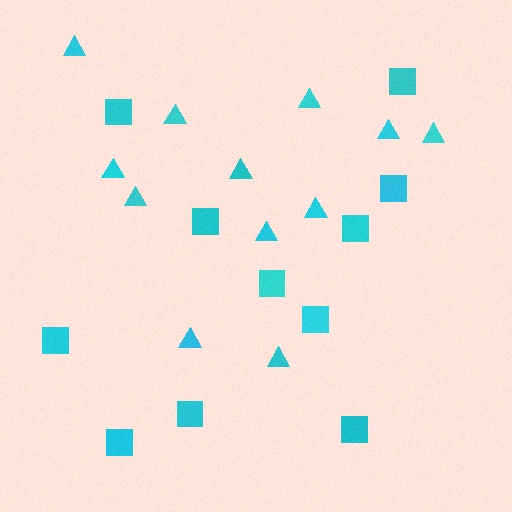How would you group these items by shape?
There are 2 groups: one group of squares (11) and one group of triangles (12).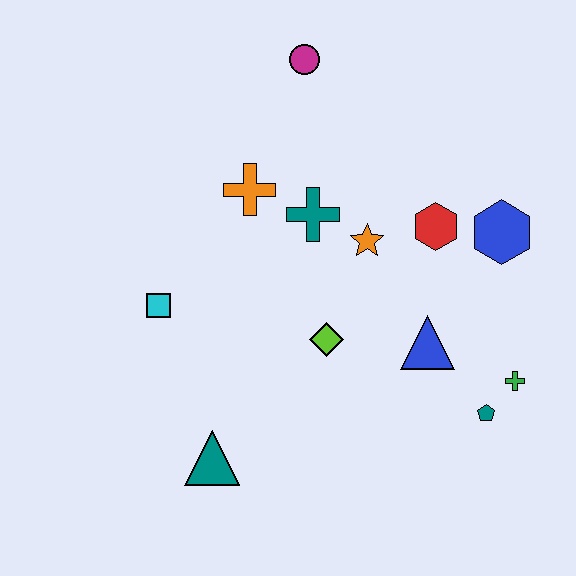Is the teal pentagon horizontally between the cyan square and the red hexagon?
No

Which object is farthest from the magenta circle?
The teal triangle is farthest from the magenta circle.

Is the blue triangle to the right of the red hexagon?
No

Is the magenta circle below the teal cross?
No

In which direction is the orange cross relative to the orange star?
The orange cross is to the left of the orange star.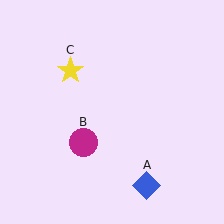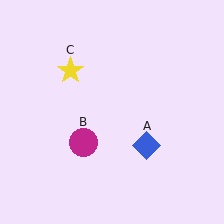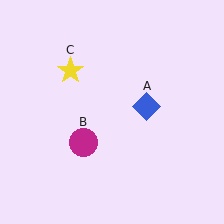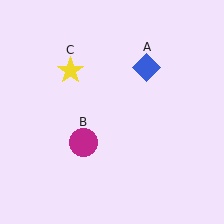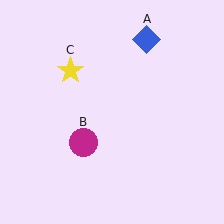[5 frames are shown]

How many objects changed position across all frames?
1 object changed position: blue diamond (object A).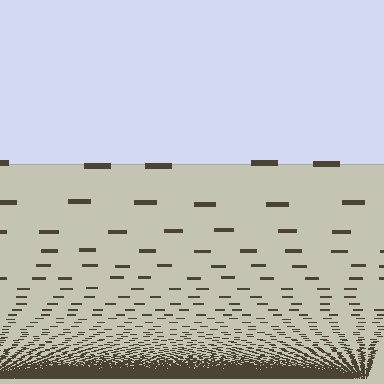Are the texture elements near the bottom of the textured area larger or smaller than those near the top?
Smaller. The gradient is inverted — elements near the bottom are smaller and denser.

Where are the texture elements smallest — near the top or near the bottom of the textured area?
Near the bottom.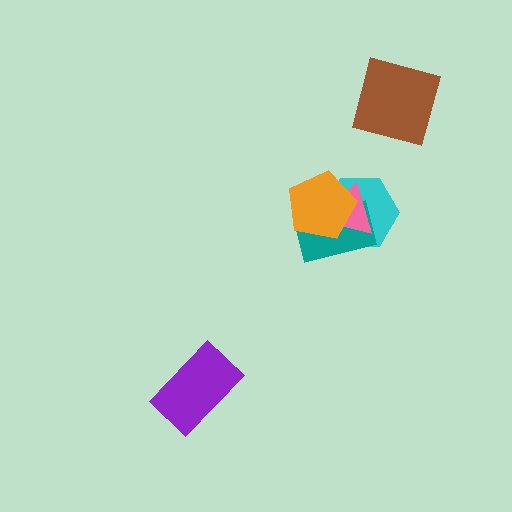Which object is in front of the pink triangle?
The orange pentagon is in front of the pink triangle.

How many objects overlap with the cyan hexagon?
3 objects overlap with the cyan hexagon.